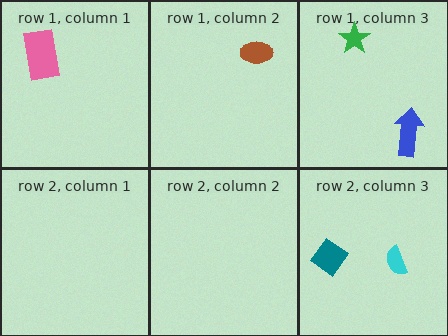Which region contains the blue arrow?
The row 1, column 3 region.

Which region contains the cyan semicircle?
The row 2, column 3 region.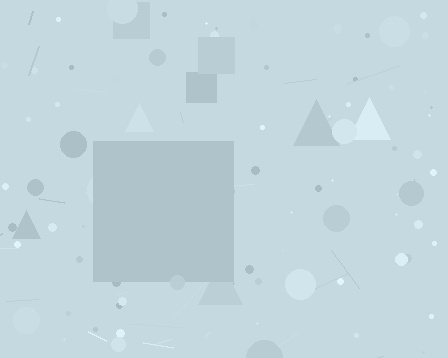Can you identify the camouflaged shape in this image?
The camouflaged shape is a square.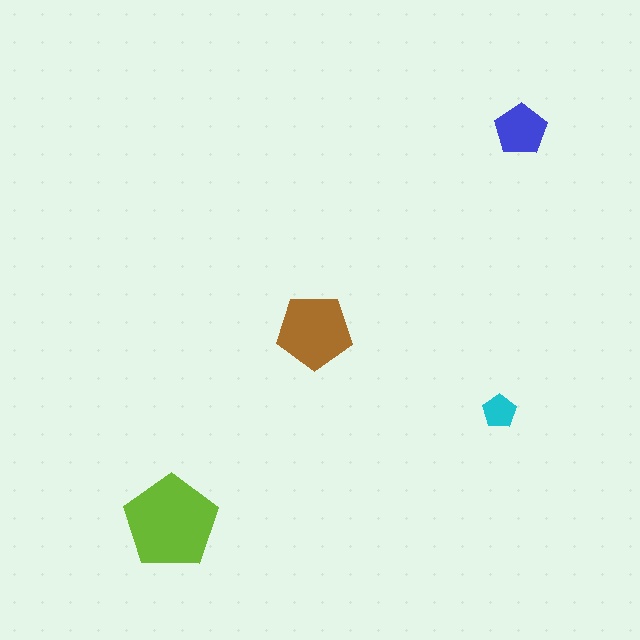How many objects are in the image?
There are 4 objects in the image.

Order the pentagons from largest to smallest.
the lime one, the brown one, the blue one, the cyan one.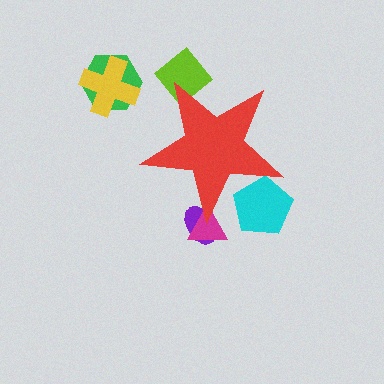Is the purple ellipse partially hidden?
Yes, the purple ellipse is partially hidden behind the red star.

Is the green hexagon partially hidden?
No, the green hexagon is fully visible.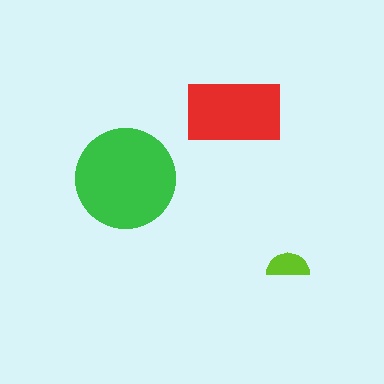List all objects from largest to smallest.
The green circle, the red rectangle, the lime semicircle.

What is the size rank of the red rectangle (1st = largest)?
2nd.